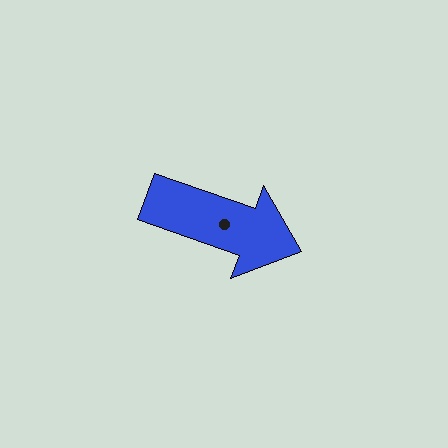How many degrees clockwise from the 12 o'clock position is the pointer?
Approximately 109 degrees.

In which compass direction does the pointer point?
East.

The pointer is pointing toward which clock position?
Roughly 4 o'clock.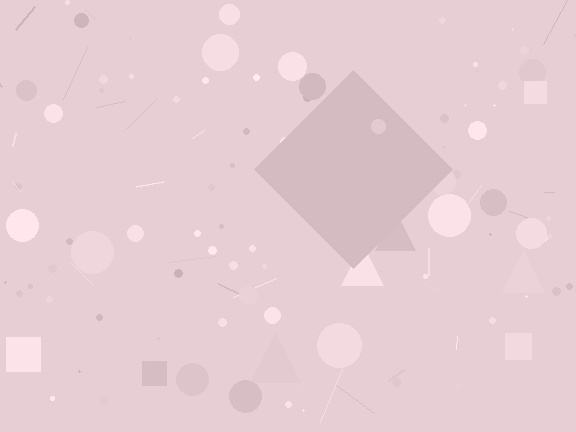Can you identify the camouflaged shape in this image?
The camouflaged shape is a diamond.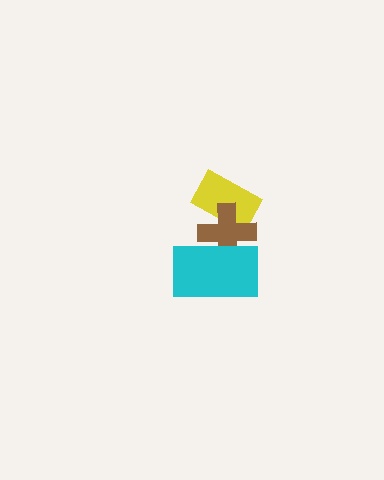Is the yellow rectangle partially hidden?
Yes, it is partially covered by another shape.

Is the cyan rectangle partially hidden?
No, no other shape covers it.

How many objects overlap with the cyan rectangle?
1 object overlaps with the cyan rectangle.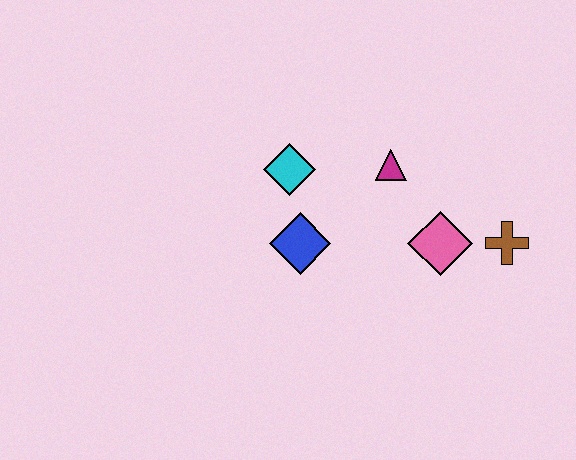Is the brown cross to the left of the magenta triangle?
No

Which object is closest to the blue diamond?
The cyan diamond is closest to the blue diamond.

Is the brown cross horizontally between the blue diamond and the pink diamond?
No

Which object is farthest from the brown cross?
The cyan diamond is farthest from the brown cross.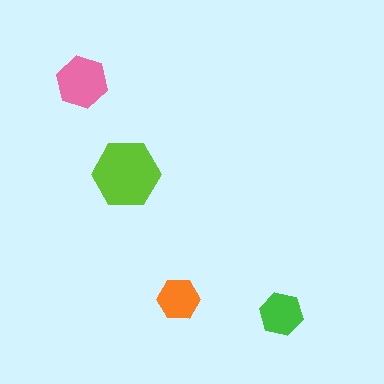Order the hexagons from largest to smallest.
the lime one, the pink one, the green one, the orange one.